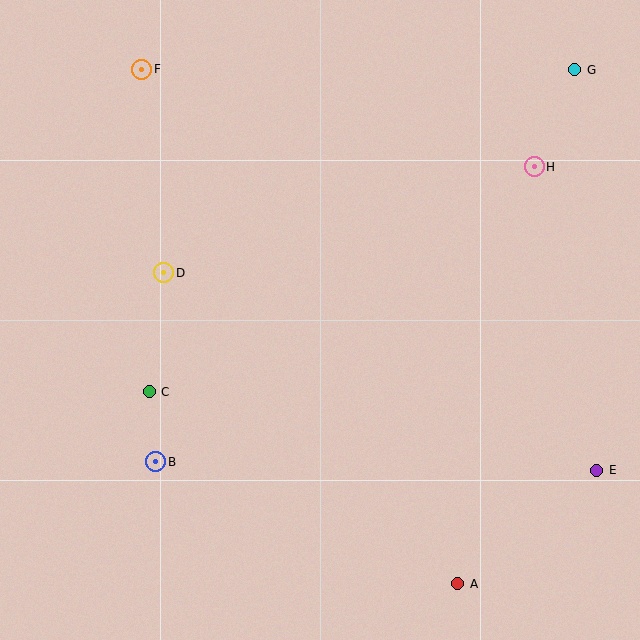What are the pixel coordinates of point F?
Point F is at (142, 69).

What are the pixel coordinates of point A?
Point A is at (458, 584).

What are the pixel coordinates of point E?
Point E is at (597, 470).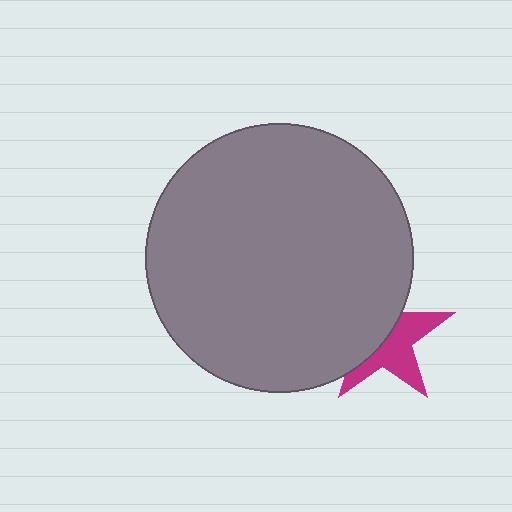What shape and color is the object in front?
The object in front is a gray circle.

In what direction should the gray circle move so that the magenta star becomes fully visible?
The gray circle should move left. That is the shortest direction to clear the overlap and leave the magenta star fully visible.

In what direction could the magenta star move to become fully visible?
The magenta star could move right. That would shift it out from behind the gray circle entirely.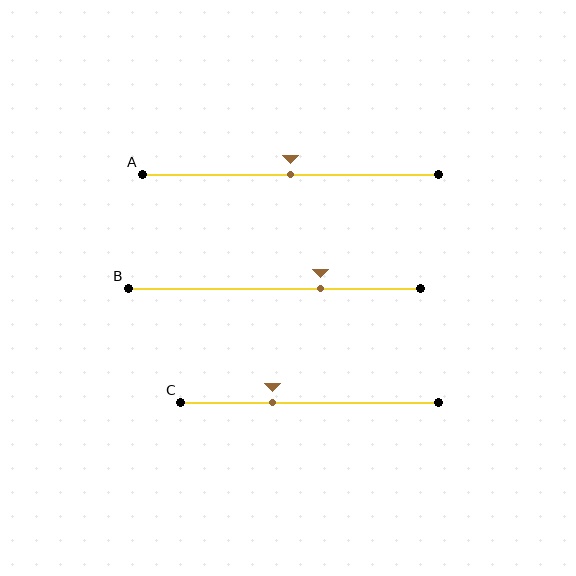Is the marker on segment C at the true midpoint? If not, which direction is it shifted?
No, the marker on segment C is shifted to the left by about 14% of the segment length.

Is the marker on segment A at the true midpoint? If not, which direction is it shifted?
Yes, the marker on segment A is at the true midpoint.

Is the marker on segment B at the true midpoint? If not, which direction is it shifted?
No, the marker on segment B is shifted to the right by about 16% of the segment length.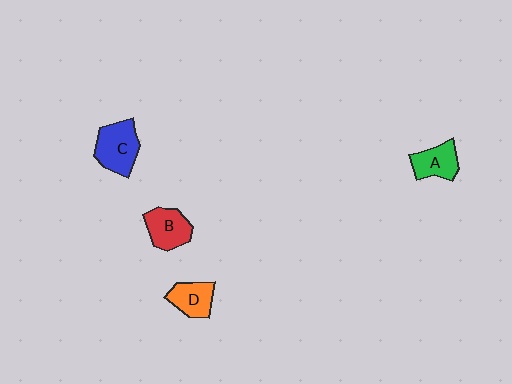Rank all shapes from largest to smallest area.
From largest to smallest: C (blue), B (red), A (green), D (orange).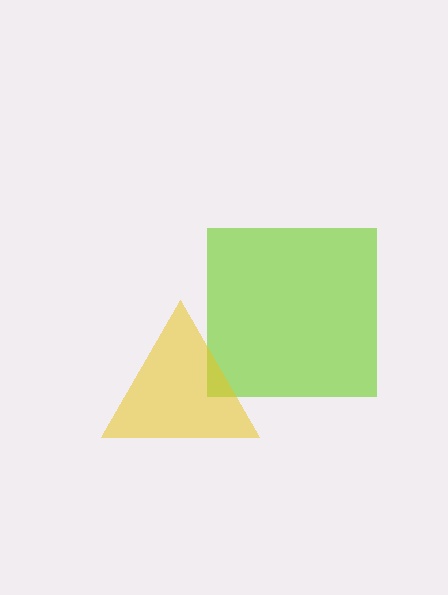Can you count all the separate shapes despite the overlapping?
Yes, there are 2 separate shapes.